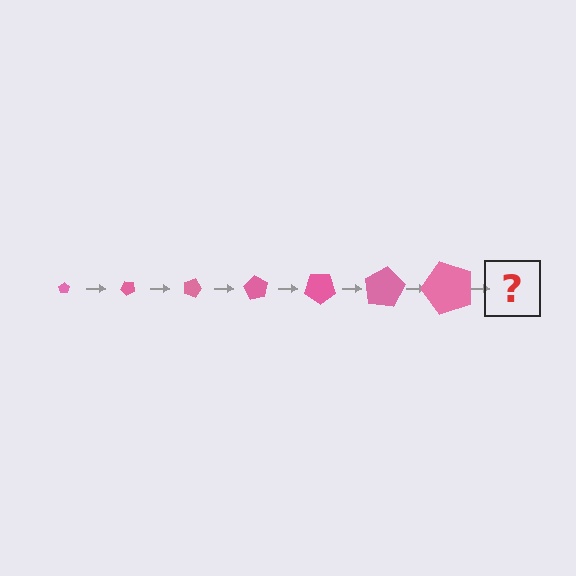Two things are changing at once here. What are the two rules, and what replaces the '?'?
The two rules are that the pentagon grows larger each step and it rotates 45 degrees each step. The '?' should be a pentagon, larger than the previous one and rotated 315 degrees from the start.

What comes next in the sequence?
The next element should be a pentagon, larger than the previous one and rotated 315 degrees from the start.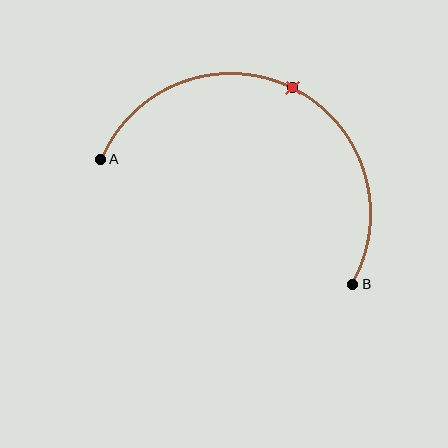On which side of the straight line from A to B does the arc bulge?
The arc bulges above the straight line connecting A and B.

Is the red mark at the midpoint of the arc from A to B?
Yes. The red mark lies on the arc at equal arc-length from both A and B — it is the arc midpoint.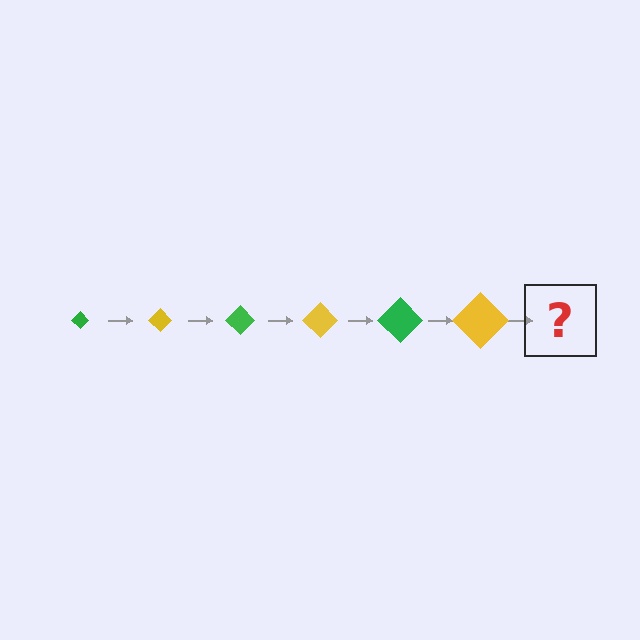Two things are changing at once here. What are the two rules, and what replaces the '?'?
The two rules are that the diamond grows larger each step and the color cycles through green and yellow. The '?' should be a green diamond, larger than the previous one.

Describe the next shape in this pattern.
It should be a green diamond, larger than the previous one.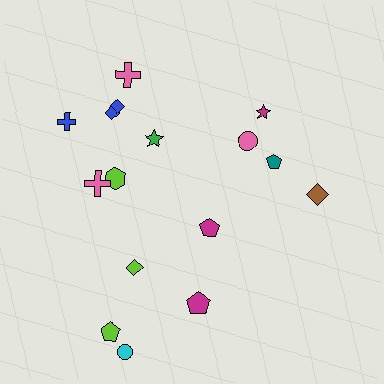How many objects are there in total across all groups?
There are 16 objects.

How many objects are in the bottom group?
There are 5 objects.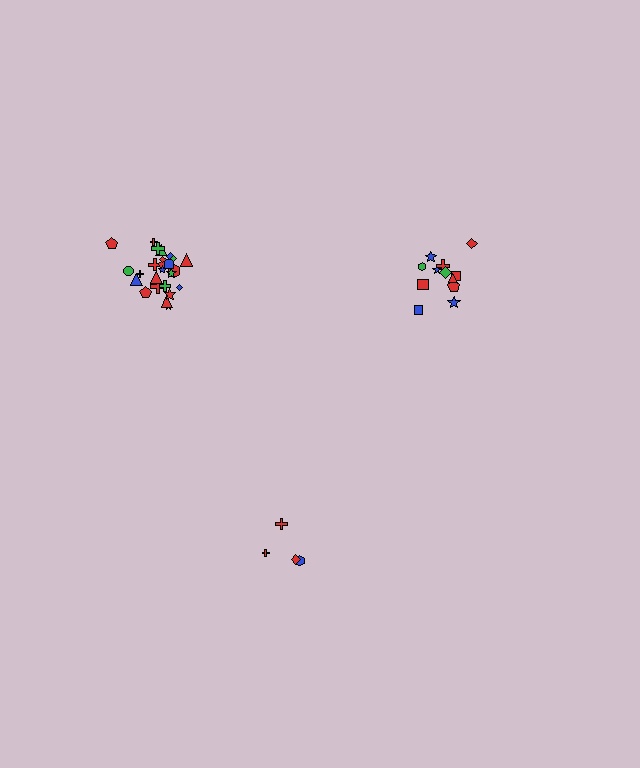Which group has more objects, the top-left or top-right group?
The top-left group.